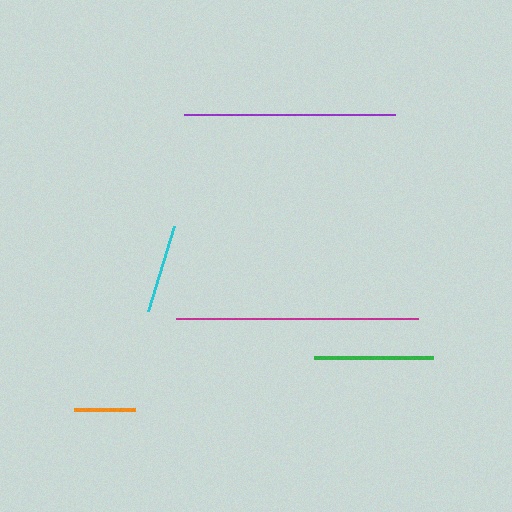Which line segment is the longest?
The magenta line is the longest at approximately 242 pixels.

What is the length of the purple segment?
The purple segment is approximately 211 pixels long.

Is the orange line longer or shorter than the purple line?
The purple line is longer than the orange line.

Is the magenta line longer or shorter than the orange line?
The magenta line is longer than the orange line.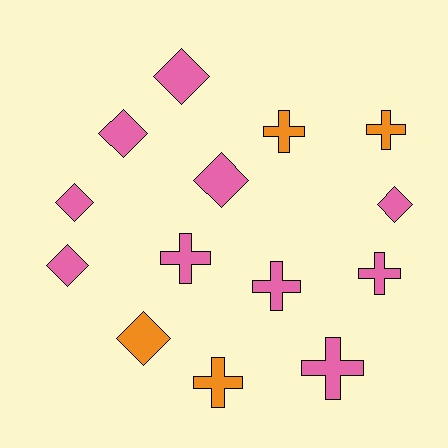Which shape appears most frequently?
Diamond, with 7 objects.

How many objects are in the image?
There are 14 objects.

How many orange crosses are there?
There are 3 orange crosses.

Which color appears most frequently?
Pink, with 10 objects.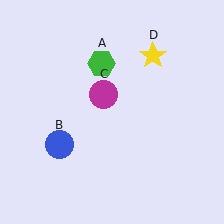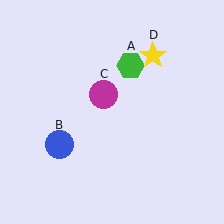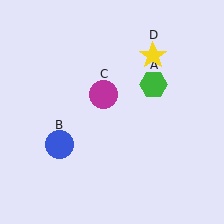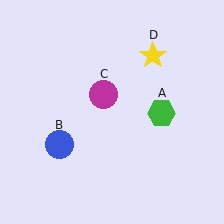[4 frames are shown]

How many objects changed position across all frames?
1 object changed position: green hexagon (object A).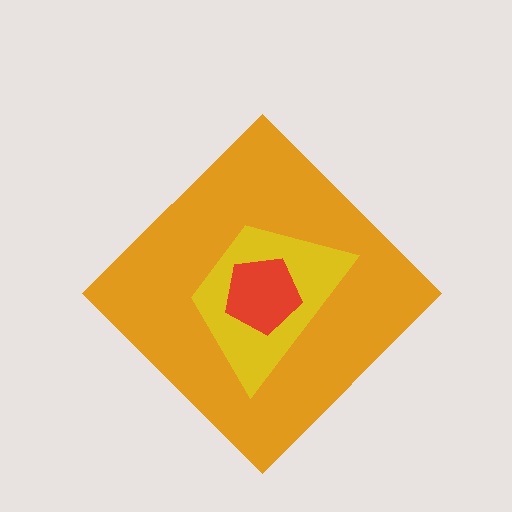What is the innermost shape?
The red pentagon.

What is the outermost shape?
The orange diamond.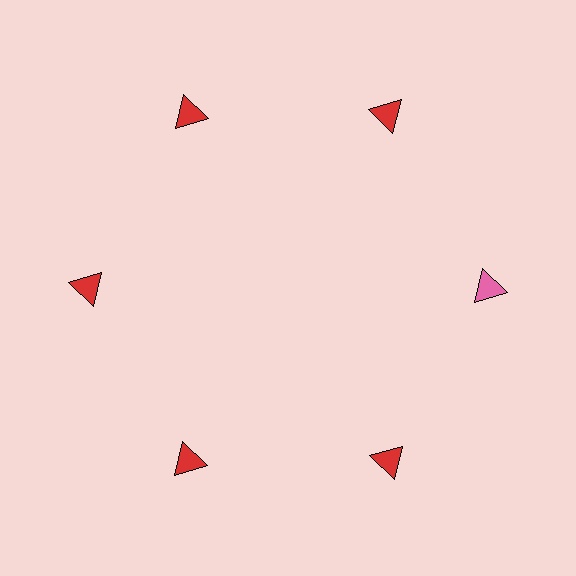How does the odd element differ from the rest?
It has a different color: pink instead of red.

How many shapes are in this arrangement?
There are 6 shapes arranged in a ring pattern.